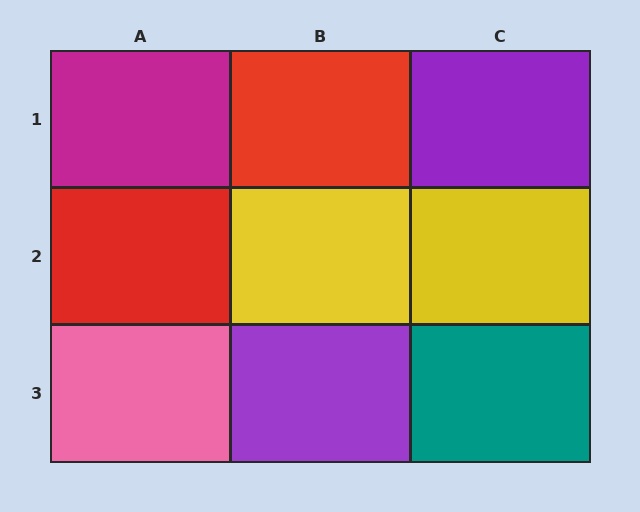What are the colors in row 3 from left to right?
Pink, purple, teal.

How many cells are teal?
1 cell is teal.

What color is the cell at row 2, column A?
Red.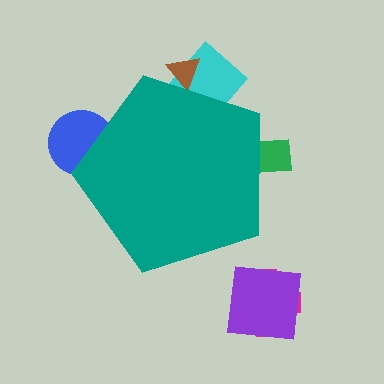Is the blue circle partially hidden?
Yes, the blue circle is partially hidden behind the teal pentagon.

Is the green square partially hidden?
Yes, the green square is partially hidden behind the teal pentagon.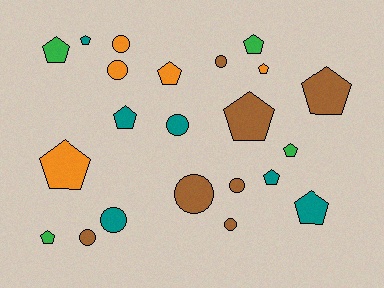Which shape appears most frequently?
Pentagon, with 13 objects.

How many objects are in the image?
There are 22 objects.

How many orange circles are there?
There are 2 orange circles.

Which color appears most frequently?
Brown, with 7 objects.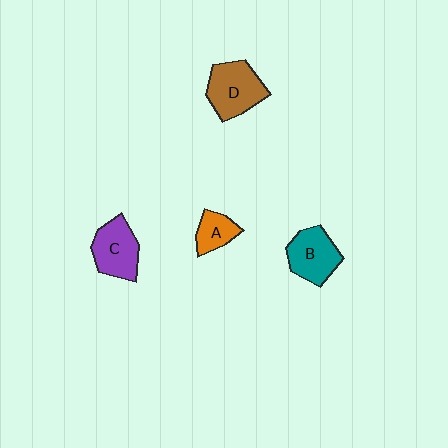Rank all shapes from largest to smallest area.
From largest to smallest: D (brown), C (purple), B (teal), A (orange).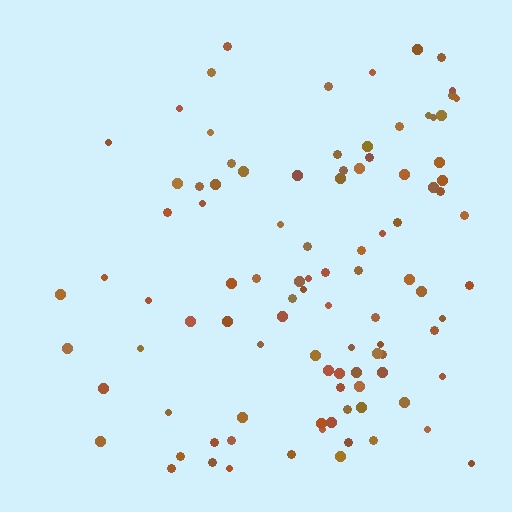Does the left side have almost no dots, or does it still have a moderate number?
Still a moderate number, just noticeably fewer than the right.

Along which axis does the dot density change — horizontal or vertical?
Horizontal.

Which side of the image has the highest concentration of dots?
The right.